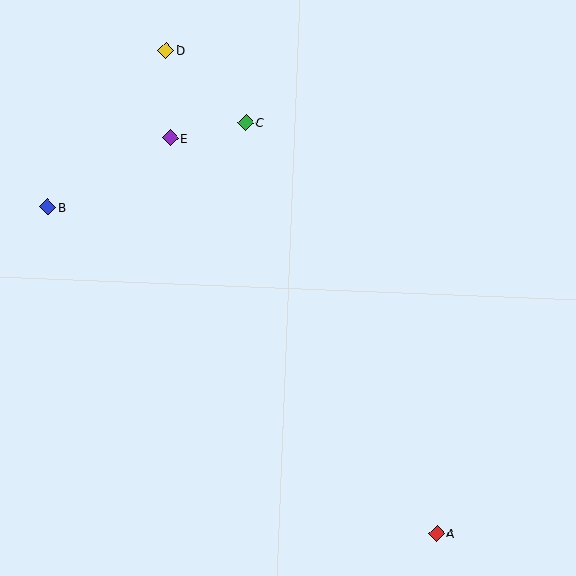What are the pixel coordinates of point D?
Point D is at (166, 50).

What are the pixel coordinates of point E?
Point E is at (170, 138).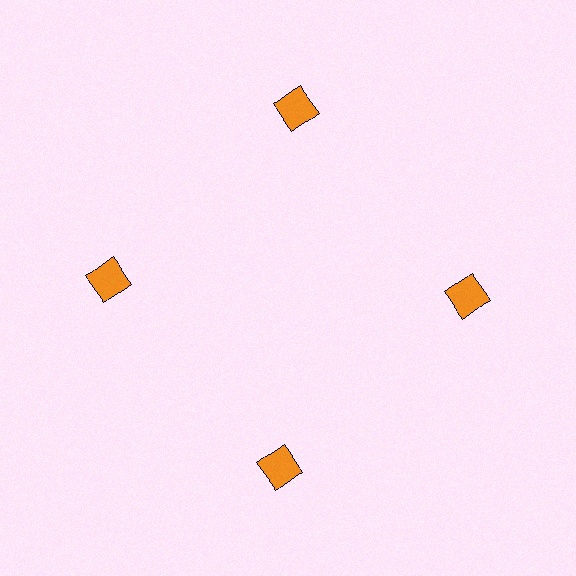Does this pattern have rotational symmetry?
Yes, this pattern has 4-fold rotational symmetry. It looks the same after rotating 90 degrees around the center.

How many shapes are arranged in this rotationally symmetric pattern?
There are 4 shapes, arranged in 4 groups of 1.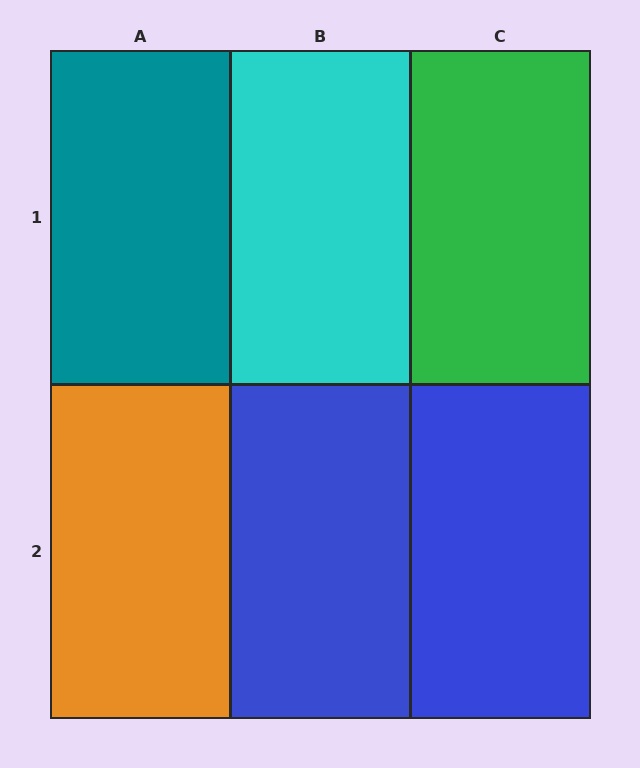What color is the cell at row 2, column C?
Blue.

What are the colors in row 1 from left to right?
Teal, cyan, green.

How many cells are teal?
1 cell is teal.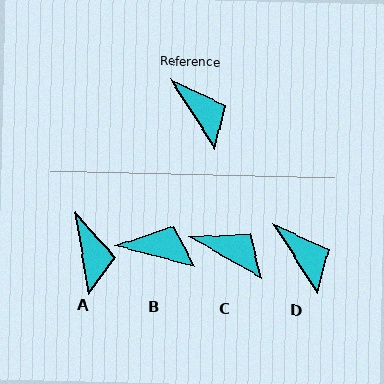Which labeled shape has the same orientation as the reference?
D.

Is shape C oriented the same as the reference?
No, it is off by about 28 degrees.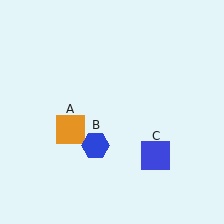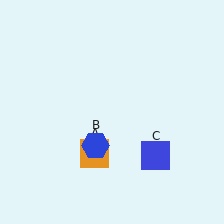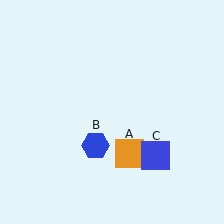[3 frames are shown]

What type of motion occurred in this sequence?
The orange square (object A) rotated counterclockwise around the center of the scene.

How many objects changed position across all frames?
1 object changed position: orange square (object A).